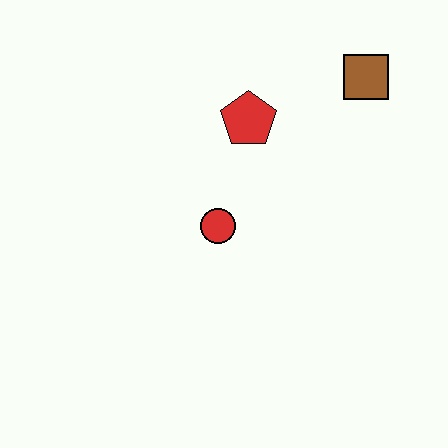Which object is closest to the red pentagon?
The red circle is closest to the red pentagon.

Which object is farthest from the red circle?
The brown square is farthest from the red circle.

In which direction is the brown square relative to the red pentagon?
The brown square is to the right of the red pentagon.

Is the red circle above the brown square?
No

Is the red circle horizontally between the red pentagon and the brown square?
No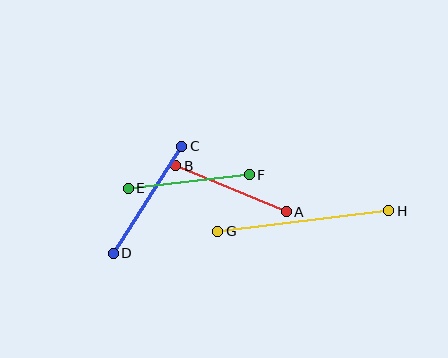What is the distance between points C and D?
The distance is approximately 127 pixels.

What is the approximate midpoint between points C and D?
The midpoint is at approximately (148, 200) pixels.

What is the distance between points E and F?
The distance is approximately 121 pixels.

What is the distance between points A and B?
The distance is approximately 119 pixels.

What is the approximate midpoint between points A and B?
The midpoint is at approximately (231, 189) pixels.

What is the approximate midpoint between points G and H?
The midpoint is at approximately (303, 221) pixels.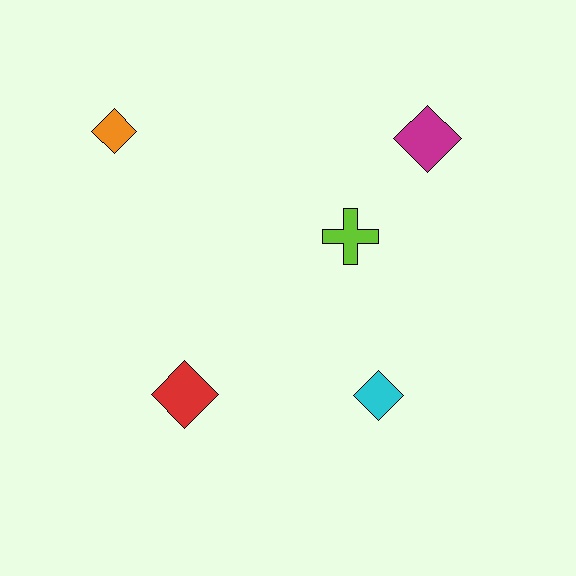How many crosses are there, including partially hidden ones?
There is 1 cross.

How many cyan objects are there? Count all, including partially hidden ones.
There is 1 cyan object.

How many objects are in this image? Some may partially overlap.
There are 5 objects.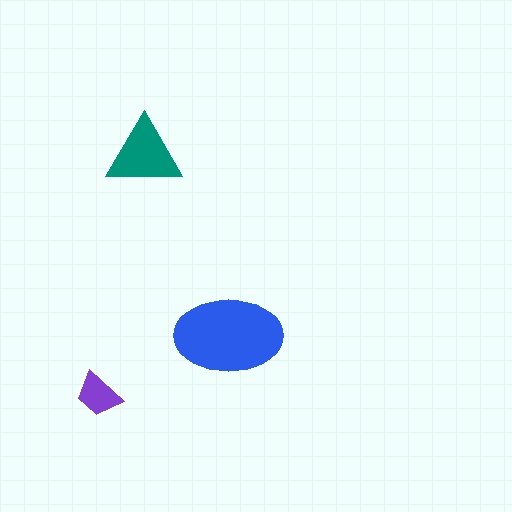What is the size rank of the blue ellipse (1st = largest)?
1st.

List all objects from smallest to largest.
The purple trapezoid, the teal triangle, the blue ellipse.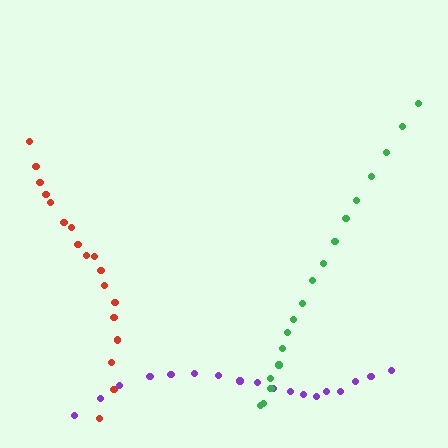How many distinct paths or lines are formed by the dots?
There are 3 distinct paths.